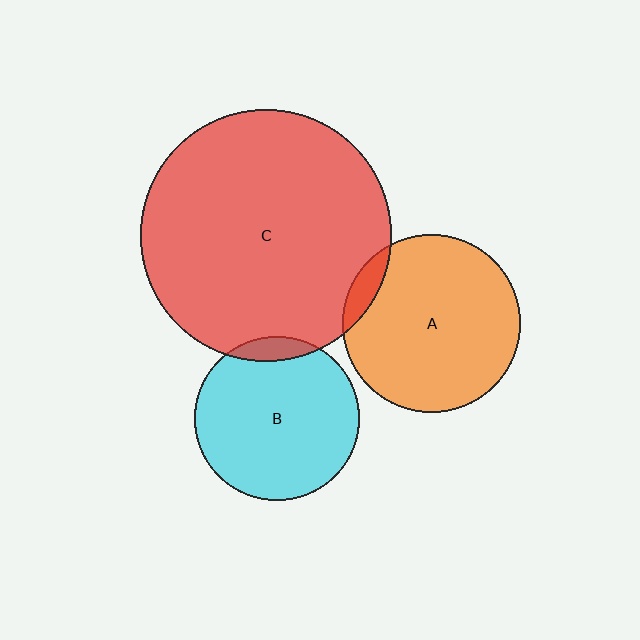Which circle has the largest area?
Circle C (red).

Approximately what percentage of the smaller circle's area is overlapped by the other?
Approximately 10%.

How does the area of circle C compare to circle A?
Approximately 2.0 times.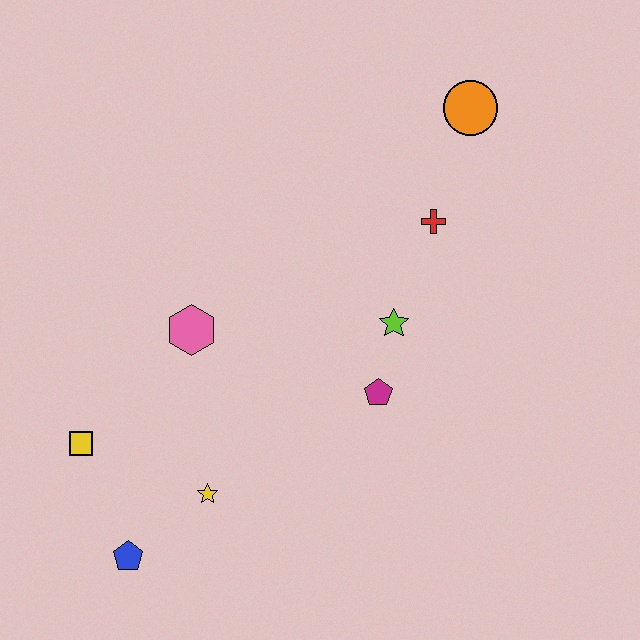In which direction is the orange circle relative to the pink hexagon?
The orange circle is to the right of the pink hexagon.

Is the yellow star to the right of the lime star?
No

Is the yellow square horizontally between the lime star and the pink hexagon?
No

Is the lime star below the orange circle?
Yes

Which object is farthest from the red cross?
The blue pentagon is farthest from the red cross.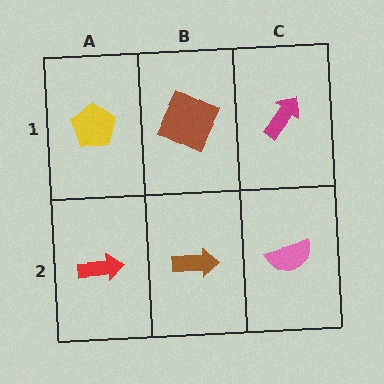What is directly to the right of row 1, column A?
A brown square.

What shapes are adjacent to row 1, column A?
A red arrow (row 2, column A), a brown square (row 1, column B).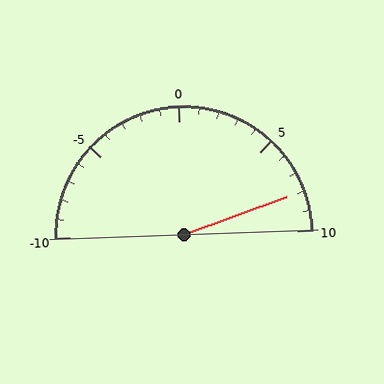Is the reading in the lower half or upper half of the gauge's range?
The reading is in the upper half of the range (-10 to 10).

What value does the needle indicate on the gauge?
The needle indicates approximately 8.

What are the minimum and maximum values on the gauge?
The gauge ranges from -10 to 10.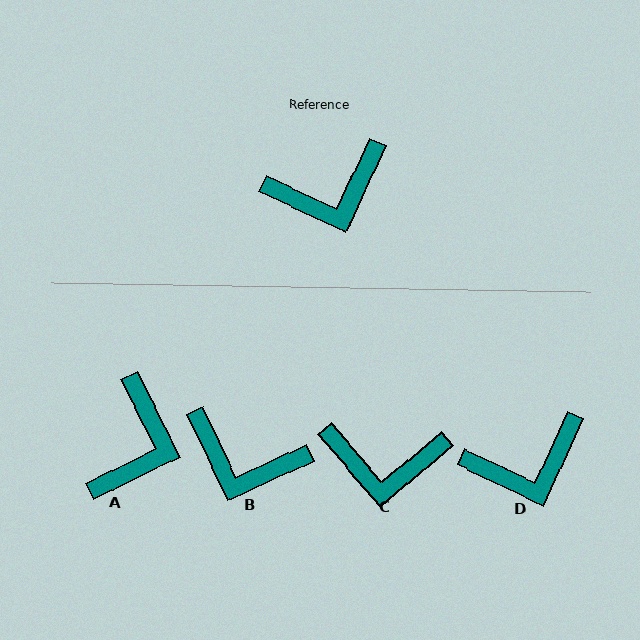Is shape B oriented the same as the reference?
No, it is off by about 40 degrees.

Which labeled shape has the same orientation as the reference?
D.